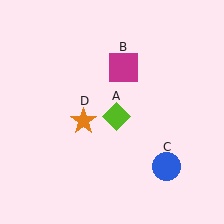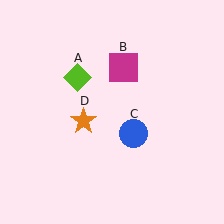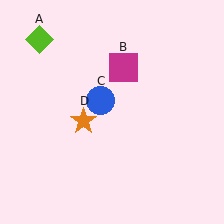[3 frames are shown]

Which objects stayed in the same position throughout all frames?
Magenta square (object B) and orange star (object D) remained stationary.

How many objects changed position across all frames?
2 objects changed position: lime diamond (object A), blue circle (object C).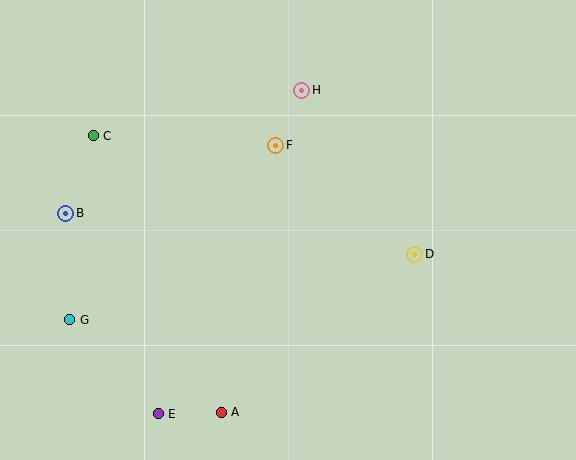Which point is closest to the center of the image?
Point F at (276, 145) is closest to the center.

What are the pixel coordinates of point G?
Point G is at (70, 320).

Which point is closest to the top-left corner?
Point C is closest to the top-left corner.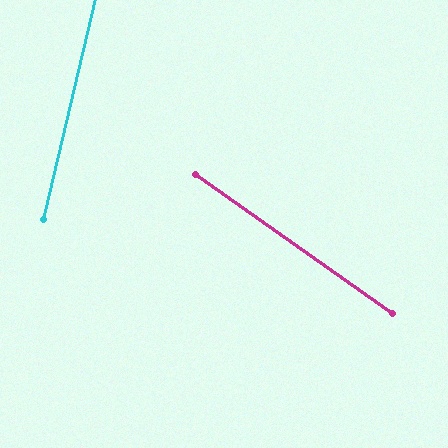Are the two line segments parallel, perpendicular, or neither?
Neither parallel nor perpendicular — they differ by about 68°.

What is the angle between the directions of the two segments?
Approximately 68 degrees.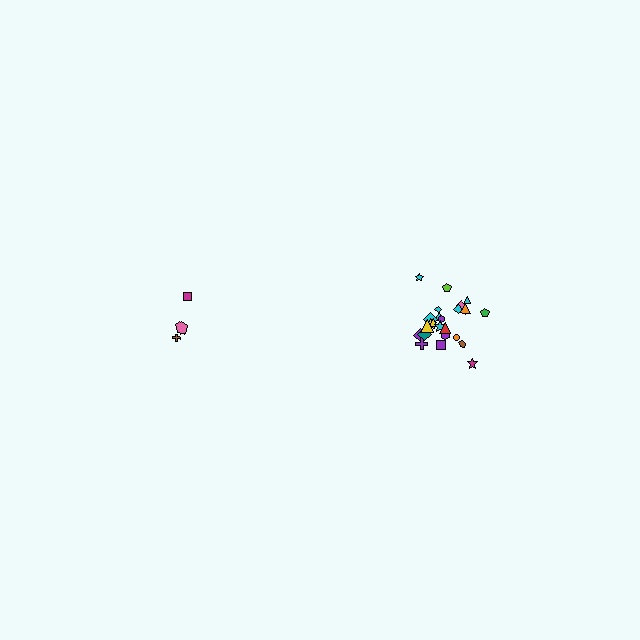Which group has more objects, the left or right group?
The right group.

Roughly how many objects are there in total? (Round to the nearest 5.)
Roughly 30 objects in total.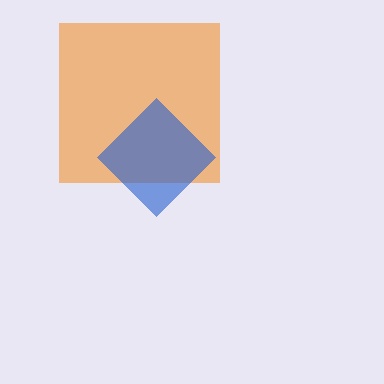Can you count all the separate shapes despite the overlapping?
Yes, there are 2 separate shapes.